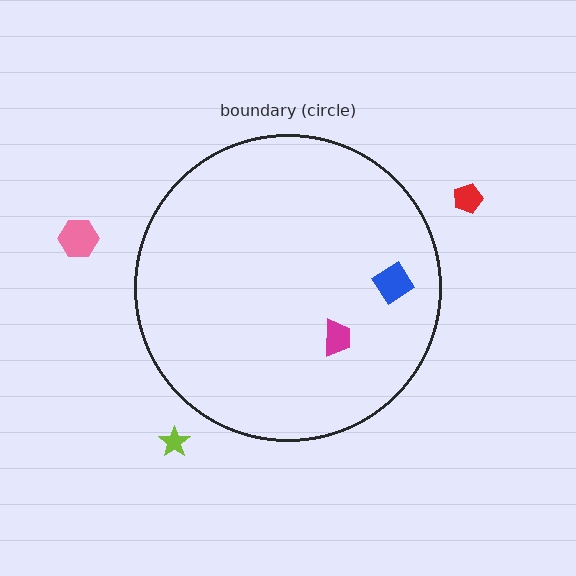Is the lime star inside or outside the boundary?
Outside.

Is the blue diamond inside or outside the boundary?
Inside.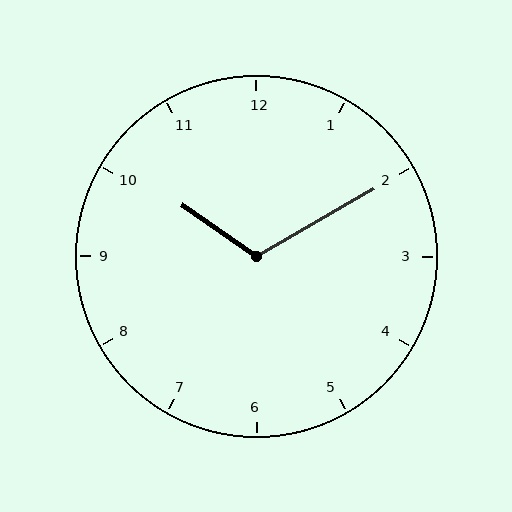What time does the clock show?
10:10.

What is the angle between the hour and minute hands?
Approximately 115 degrees.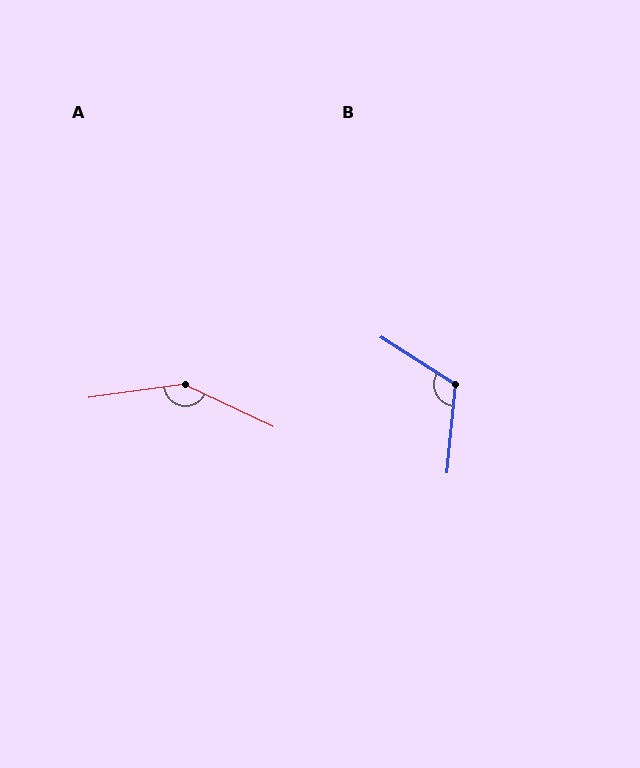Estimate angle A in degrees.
Approximately 147 degrees.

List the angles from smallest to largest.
B (117°), A (147°).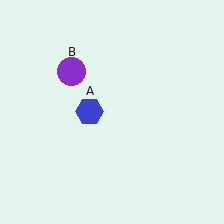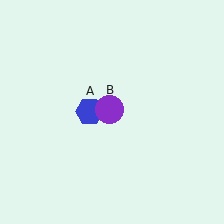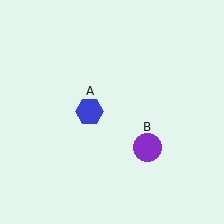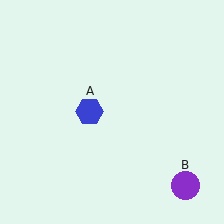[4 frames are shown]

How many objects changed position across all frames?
1 object changed position: purple circle (object B).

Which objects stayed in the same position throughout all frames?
Blue hexagon (object A) remained stationary.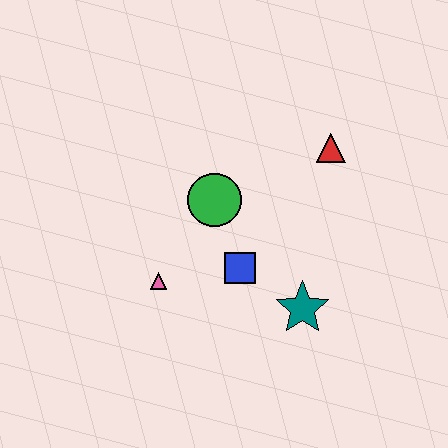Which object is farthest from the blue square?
The red triangle is farthest from the blue square.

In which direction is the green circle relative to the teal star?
The green circle is above the teal star.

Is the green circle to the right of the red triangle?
No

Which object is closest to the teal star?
The blue square is closest to the teal star.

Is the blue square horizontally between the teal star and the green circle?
Yes